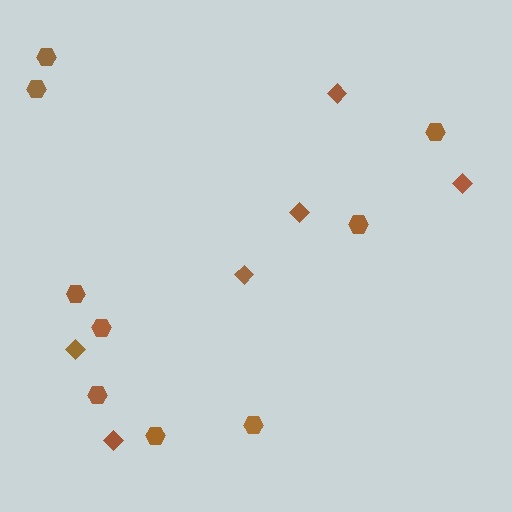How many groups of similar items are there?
There are 2 groups: one group of diamonds (6) and one group of hexagons (9).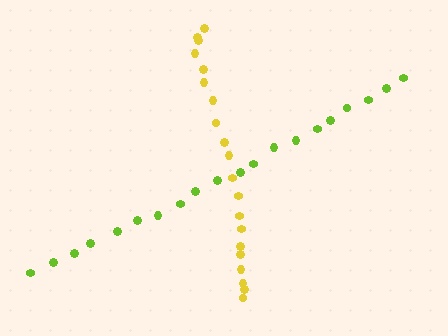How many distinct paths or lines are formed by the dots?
There are 2 distinct paths.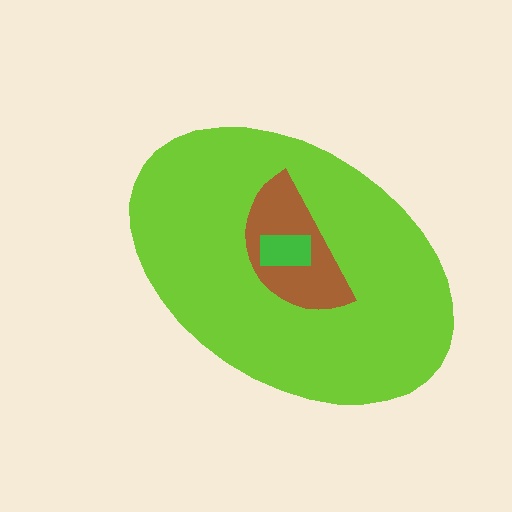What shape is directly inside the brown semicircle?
The green rectangle.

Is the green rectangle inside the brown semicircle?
Yes.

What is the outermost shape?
The lime ellipse.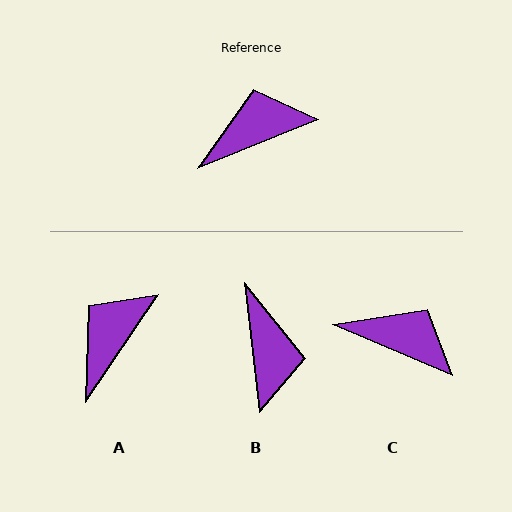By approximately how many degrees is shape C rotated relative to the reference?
Approximately 45 degrees clockwise.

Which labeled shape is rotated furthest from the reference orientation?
B, about 106 degrees away.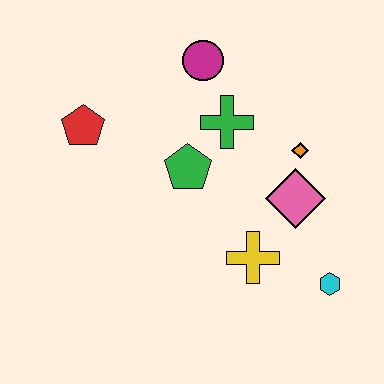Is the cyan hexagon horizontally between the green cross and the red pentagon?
No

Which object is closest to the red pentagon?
The green pentagon is closest to the red pentagon.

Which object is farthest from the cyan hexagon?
The red pentagon is farthest from the cyan hexagon.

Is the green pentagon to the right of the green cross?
No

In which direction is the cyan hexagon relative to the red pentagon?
The cyan hexagon is to the right of the red pentagon.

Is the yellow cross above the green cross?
No